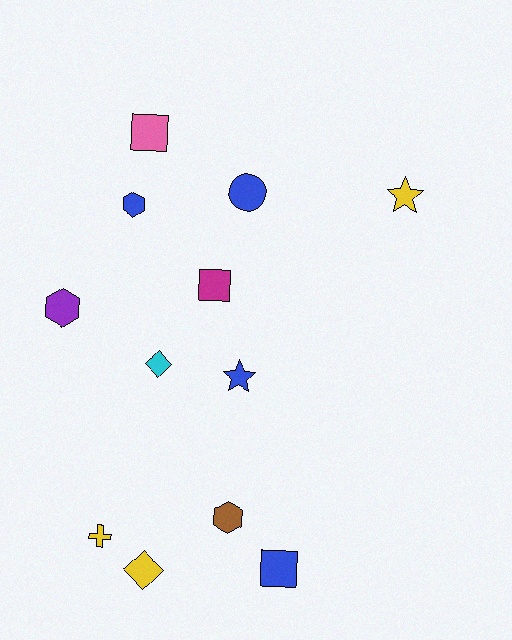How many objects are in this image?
There are 12 objects.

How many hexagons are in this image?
There are 3 hexagons.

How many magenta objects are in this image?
There is 1 magenta object.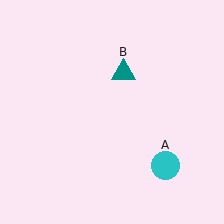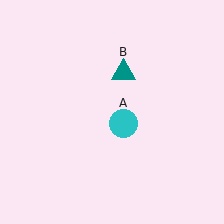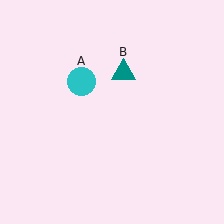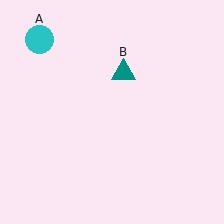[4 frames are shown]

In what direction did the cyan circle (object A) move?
The cyan circle (object A) moved up and to the left.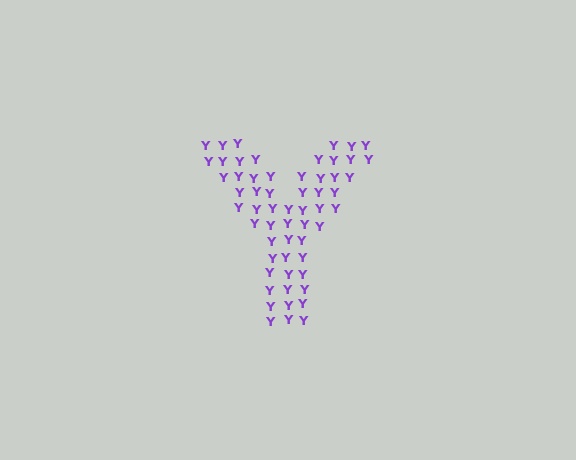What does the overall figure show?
The overall figure shows the letter Y.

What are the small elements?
The small elements are letter Y's.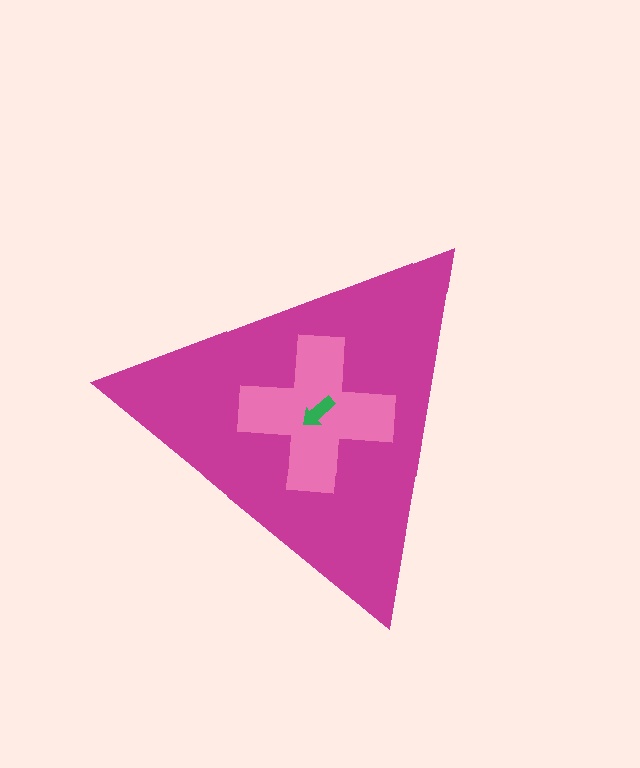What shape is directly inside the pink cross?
The green arrow.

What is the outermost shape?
The magenta triangle.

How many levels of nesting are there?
3.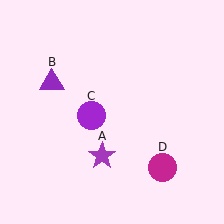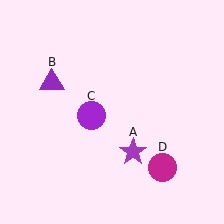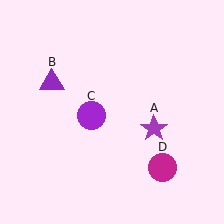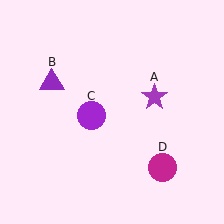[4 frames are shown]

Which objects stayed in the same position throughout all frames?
Purple triangle (object B) and purple circle (object C) and magenta circle (object D) remained stationary.